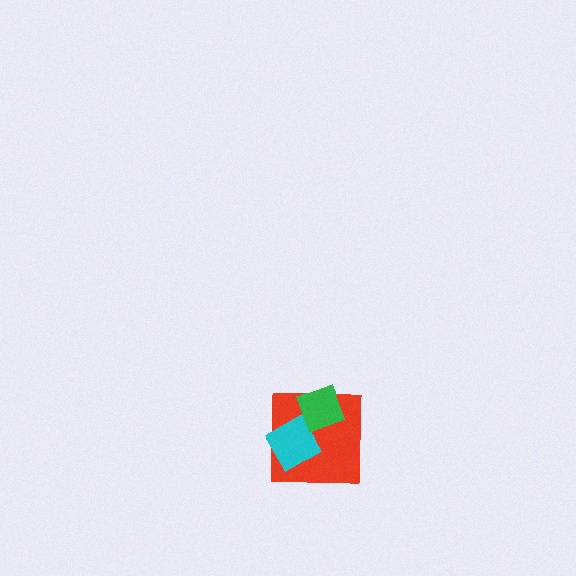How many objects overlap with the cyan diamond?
2 objects overlap with the cyan diamond.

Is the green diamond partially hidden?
No, no other shape covers it.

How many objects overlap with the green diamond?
2 objects overlap with the green diamond.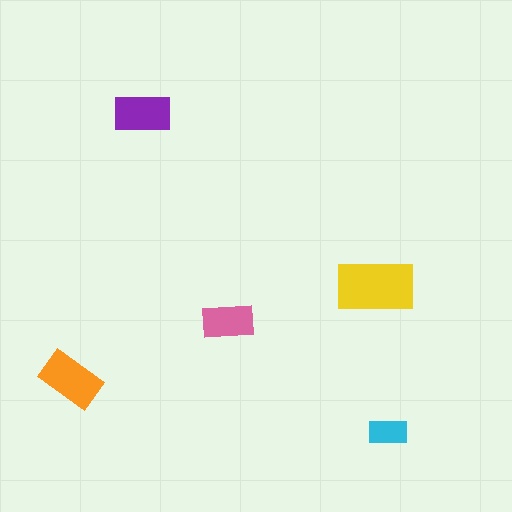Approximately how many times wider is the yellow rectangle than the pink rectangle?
About 1.5 times wider.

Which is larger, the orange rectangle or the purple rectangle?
The orange one.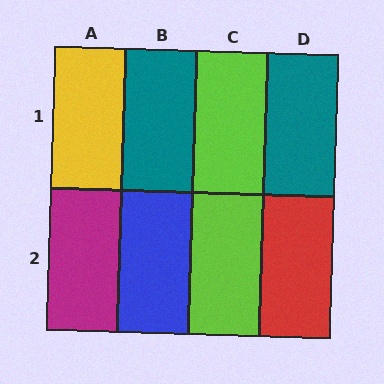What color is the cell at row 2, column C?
Lime.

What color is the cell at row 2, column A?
Magenta.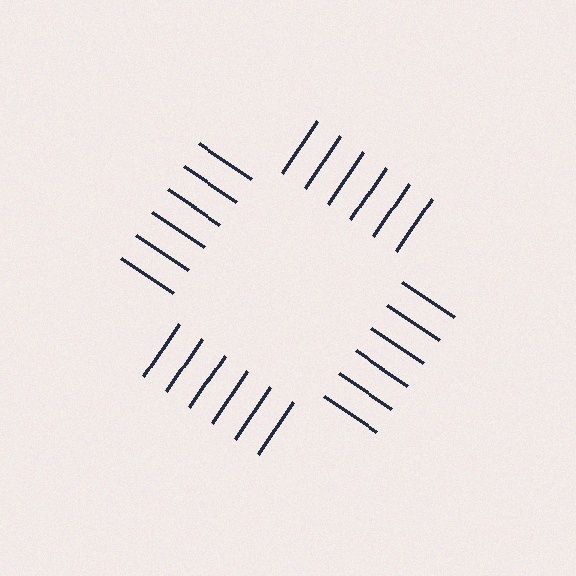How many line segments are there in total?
24 — 6 along each of the 4 edges.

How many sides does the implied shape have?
4 sides — the line-ends trace a square.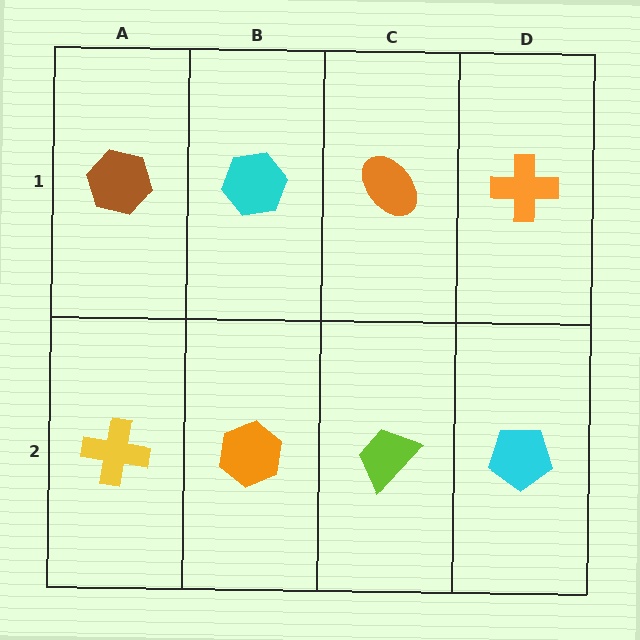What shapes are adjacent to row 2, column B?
A cyan hexagon (row 1, column B), a yellow cross (row 2, column A), a lime trapezoid (row 2, column C).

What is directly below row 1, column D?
A cyan pentagon.